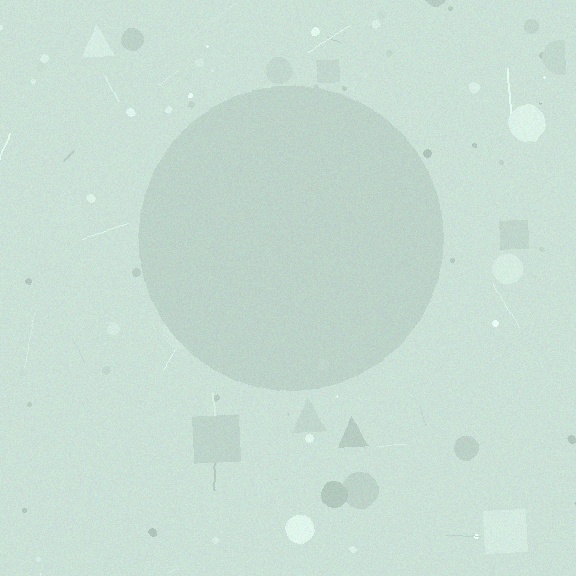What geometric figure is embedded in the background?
A circle is embedded in the background.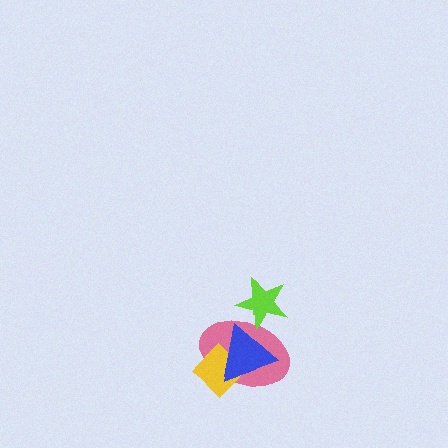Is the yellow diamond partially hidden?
Yes, it is partially covered by another shape.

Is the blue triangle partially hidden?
Yes, it is partially covered by another shape.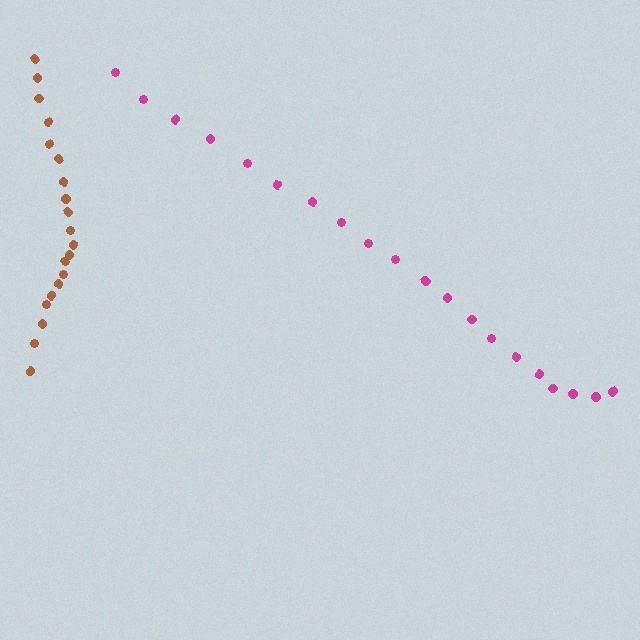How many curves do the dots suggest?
There are 2 distinct paths.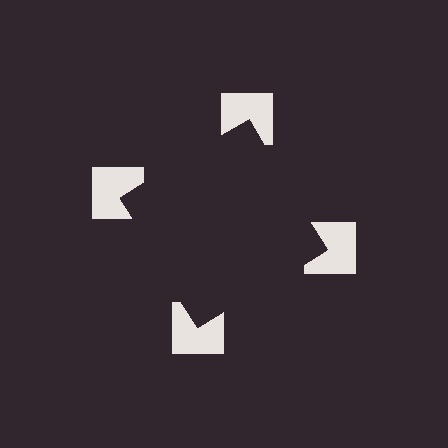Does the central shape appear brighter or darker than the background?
It typically appears slightly darker than the background, even though no actual brightness change is drawn.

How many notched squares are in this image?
There are 4 — one at each vertex of the illusory square.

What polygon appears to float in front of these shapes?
An illusory square — its edges are inferred from the aligned wedge cuts in the notched squares, not physically drawn.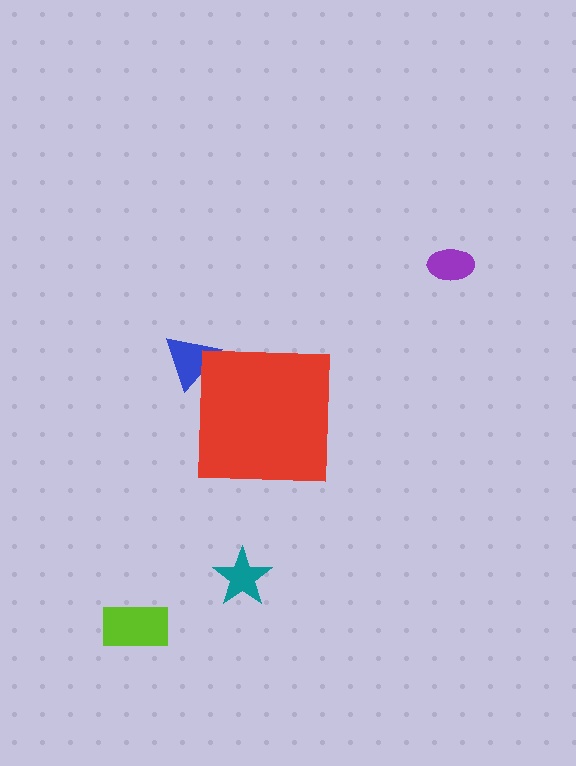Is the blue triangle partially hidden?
Yes, the blue triangle is partially hidden behind the red square.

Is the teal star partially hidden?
No, the teal star is fully visible.